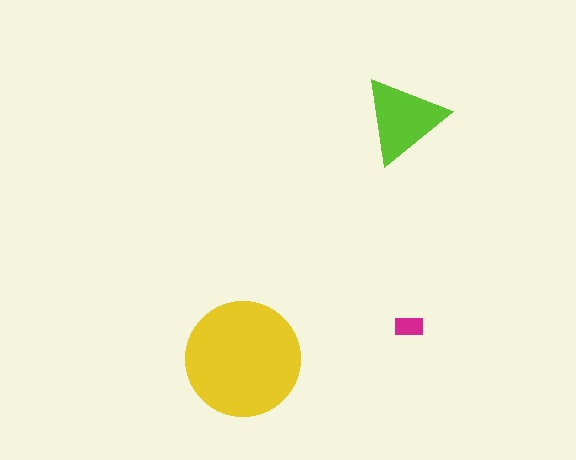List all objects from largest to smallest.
The yellow circle, the lime triangle, the magenta rectangle.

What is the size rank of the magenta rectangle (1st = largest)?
3rd.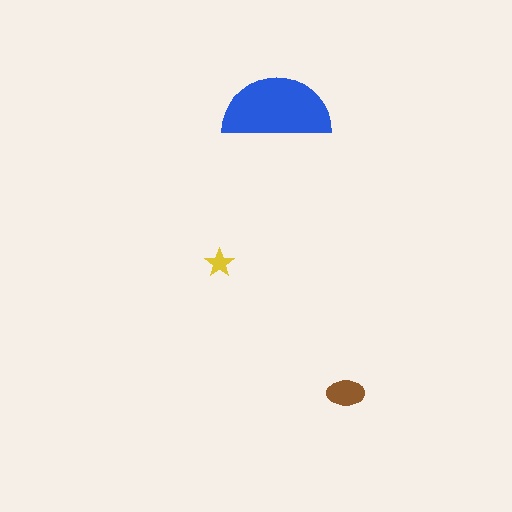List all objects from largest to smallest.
The blue semicircle, the brown ellipse, the yellow star.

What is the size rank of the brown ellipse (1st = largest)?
2nd.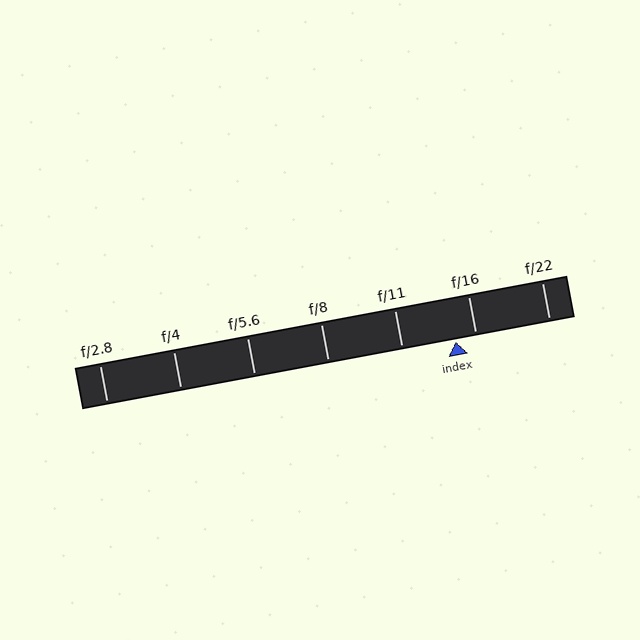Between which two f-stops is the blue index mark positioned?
The index mark is between f/11 and f/16.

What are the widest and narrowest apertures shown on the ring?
The widest aperture shown is f/2.8 and the narrowest is f/22.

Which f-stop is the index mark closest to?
The index mark is closest to f/16.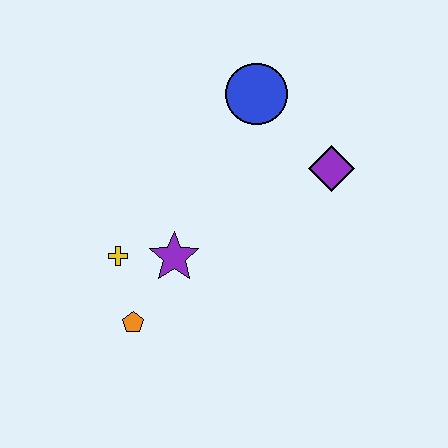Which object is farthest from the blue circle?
The orange pentagon is farthest from the blue circle.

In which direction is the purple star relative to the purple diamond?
The purple star is to the left of the purple diamond.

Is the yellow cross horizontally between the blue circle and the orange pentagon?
No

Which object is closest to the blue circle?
The purple diamond is closest to the blue circle.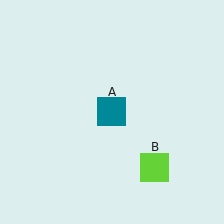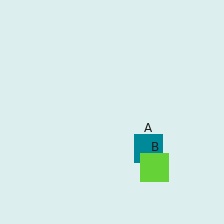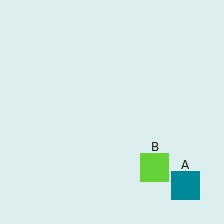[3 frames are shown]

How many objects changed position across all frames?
1 object changed position: teal square (object A).